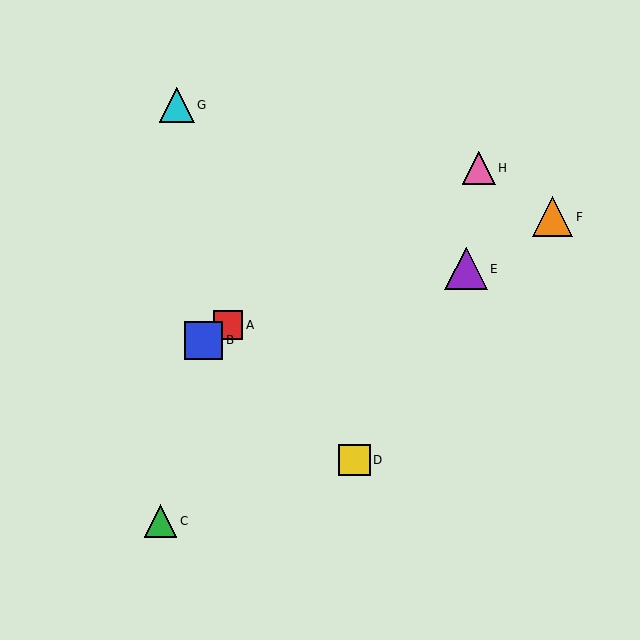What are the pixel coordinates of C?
Object C is at (161, 521).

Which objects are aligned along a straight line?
Objects A, B, H are aligned along a straight line.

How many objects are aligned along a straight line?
3 objects (A, B, H) are aligned along a straight line.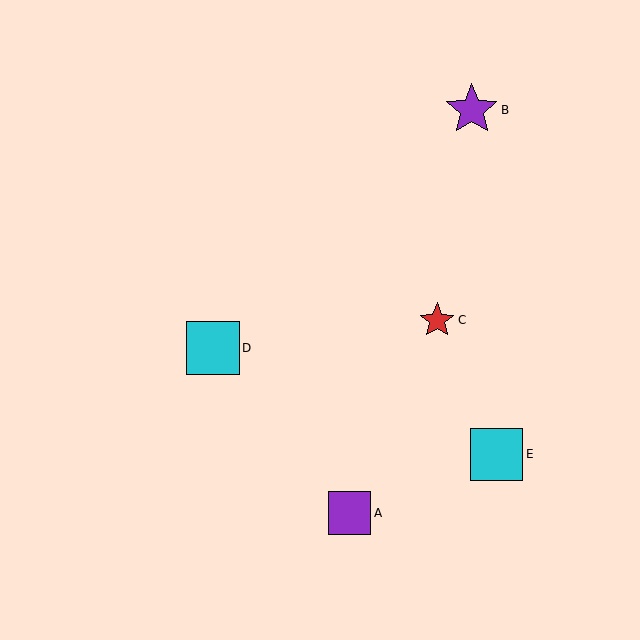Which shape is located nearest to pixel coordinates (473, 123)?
The purple star (labeled B) at (472, 110) is nearest to that location.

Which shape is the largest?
The cyan square (labeled D) is the largest.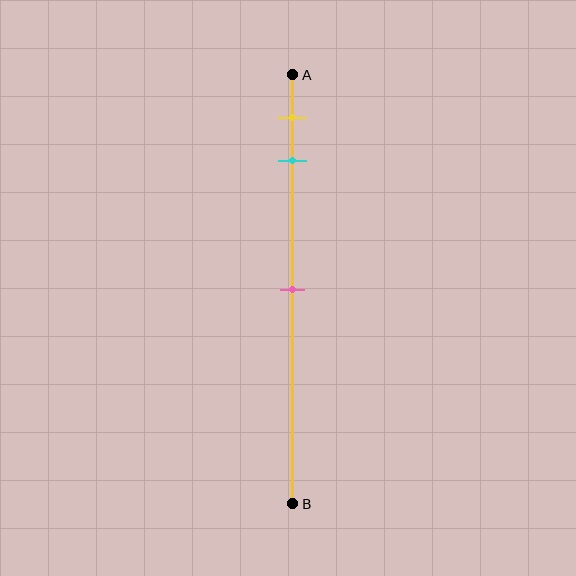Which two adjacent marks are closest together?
The yellow and cyan marks are the closest adjacent pair.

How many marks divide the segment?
There are 3 marks dividing the segment.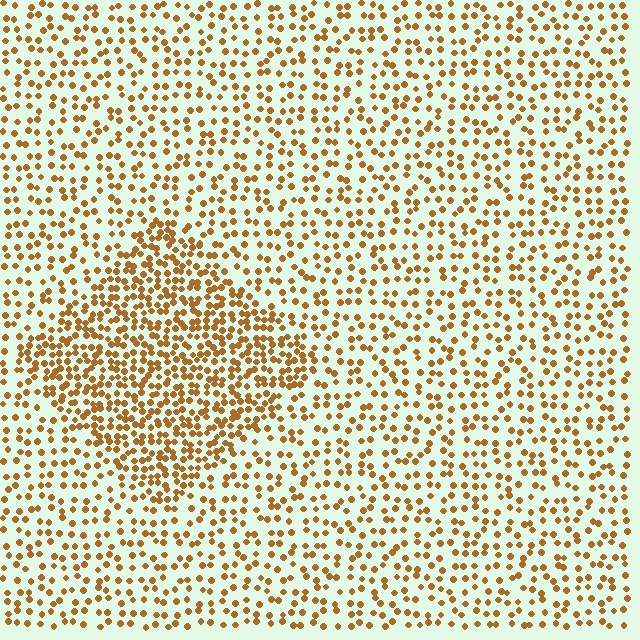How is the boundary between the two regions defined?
The boundary is defined by a change in element density (approximately 2.0x ratio). All elements are the same color, size, and shape.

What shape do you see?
I see a diamond.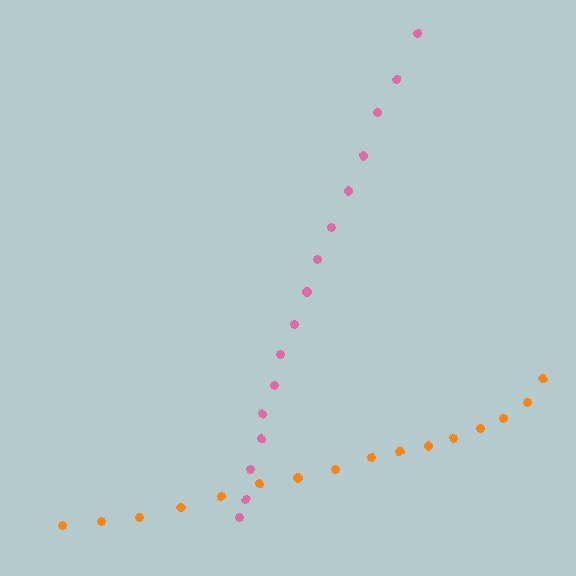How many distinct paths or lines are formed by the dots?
There are 2 distinct paths.